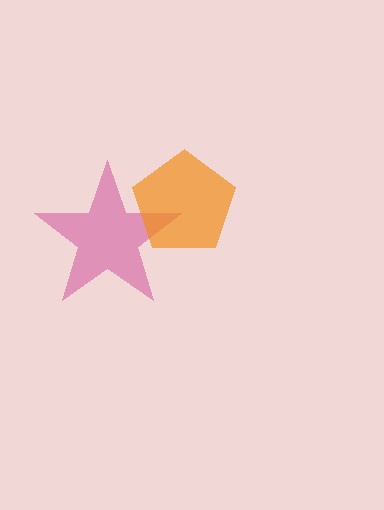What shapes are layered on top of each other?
The layered shapes are: a magenta star, an orange pentagon.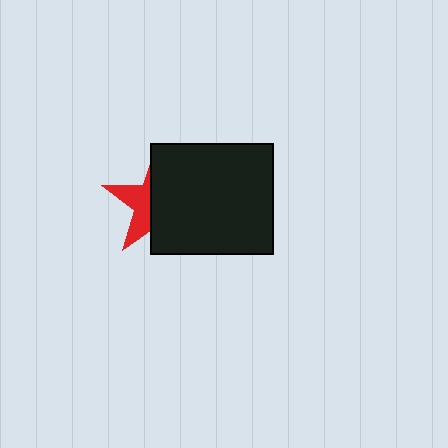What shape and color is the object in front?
The object in front is a black rectangle.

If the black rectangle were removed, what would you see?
You would see the complete red star.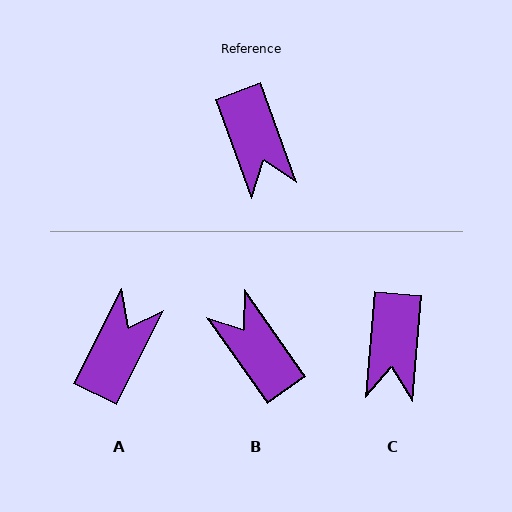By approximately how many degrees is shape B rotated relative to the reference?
Approximately 165 degrees clockwise.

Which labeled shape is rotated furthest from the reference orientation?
B, about 165 degrees away.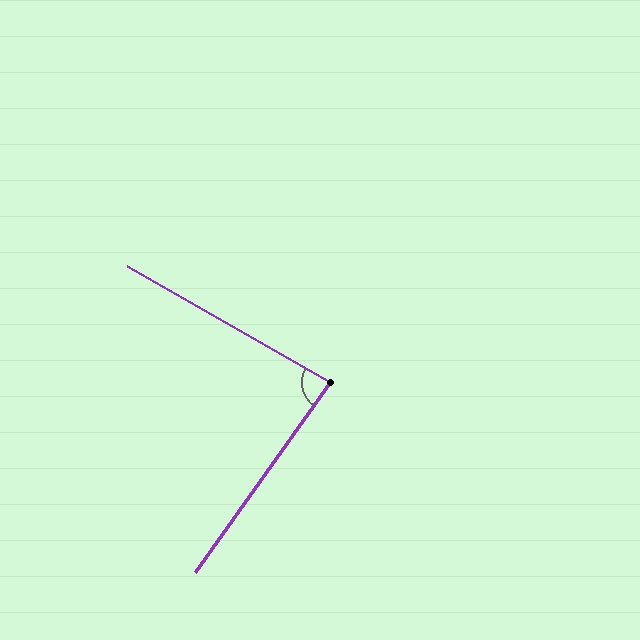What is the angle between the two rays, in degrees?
Approximately 84 degrees.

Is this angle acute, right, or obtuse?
It is acute.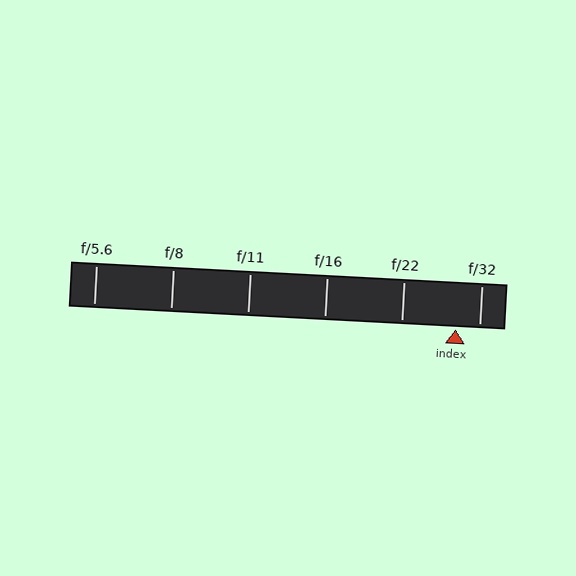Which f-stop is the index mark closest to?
The index mark is closest to f/32.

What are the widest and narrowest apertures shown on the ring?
The widest aperture shown is f/5.6 and the narrowest is f/32.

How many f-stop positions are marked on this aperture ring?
There are 6 f-stop positions marked.